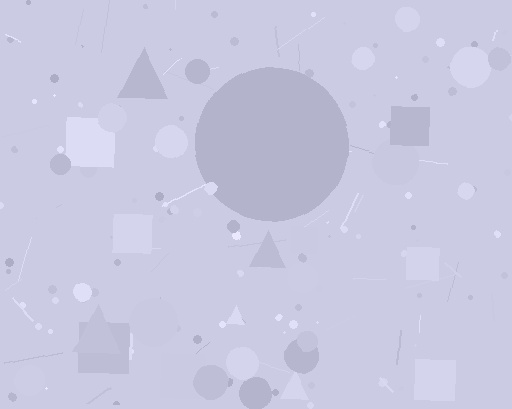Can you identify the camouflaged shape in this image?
The camouflaged shape is a circle.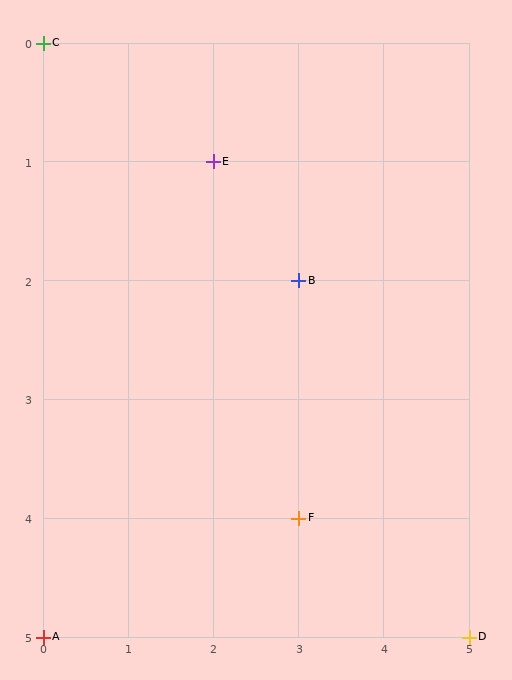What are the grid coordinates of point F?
Point F is at grid coordinates (3, 4).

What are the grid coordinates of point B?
Point B is at grid coordinates (3, 2).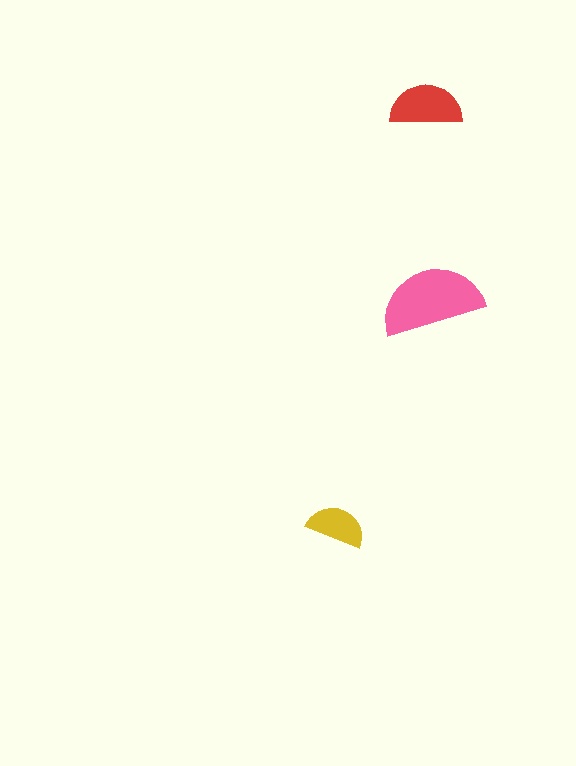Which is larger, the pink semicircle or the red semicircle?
The pink one.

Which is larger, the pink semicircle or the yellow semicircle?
The pink one.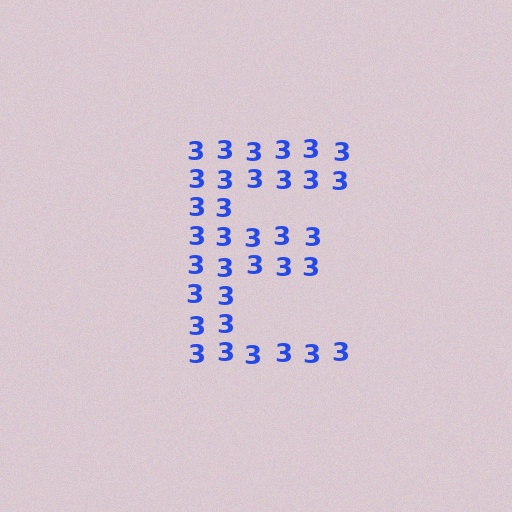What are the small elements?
The small elements are digit 3's.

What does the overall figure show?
The overall figure shows the letter E.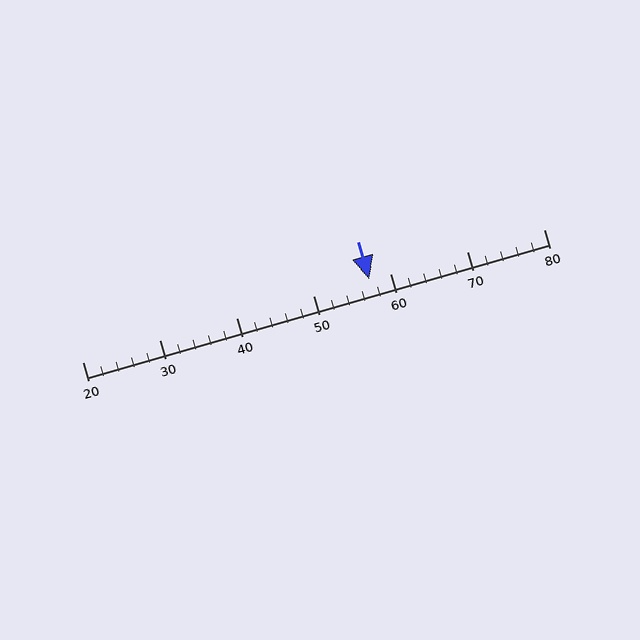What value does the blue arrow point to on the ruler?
The blue arrow points to approximately 57.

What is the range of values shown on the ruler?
The ruler shows values from 20 to 80.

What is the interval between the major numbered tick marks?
The major tick marks are spaced 10 units apart.